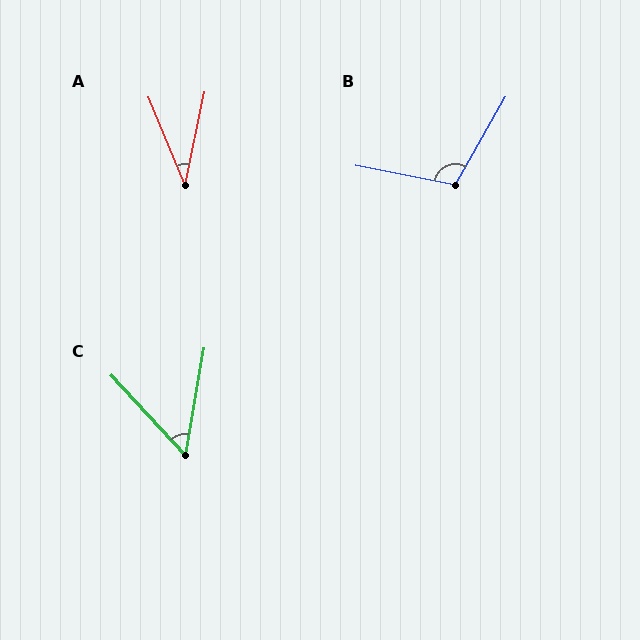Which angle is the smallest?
A, at approximately 34 degrees.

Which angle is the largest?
B, at approximately 109 degrees.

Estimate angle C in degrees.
Approximately 52 degrees.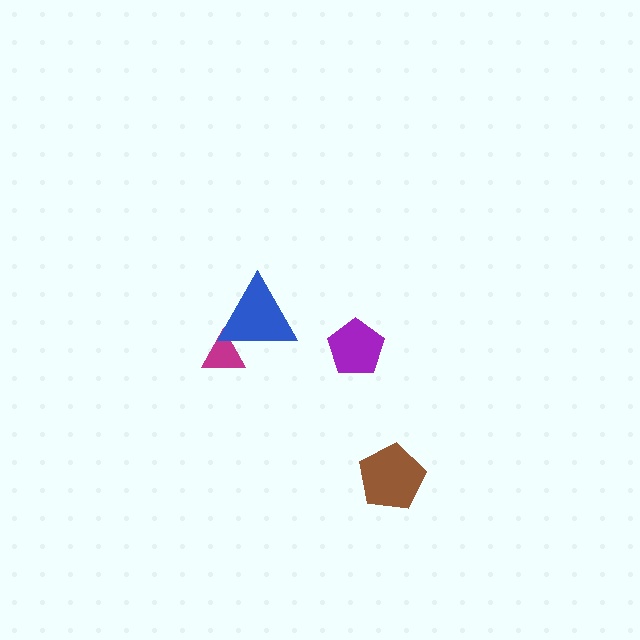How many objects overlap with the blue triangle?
1 object overlaps with the blue triangle.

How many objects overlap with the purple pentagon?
0 objects overlap with the purple pentagon.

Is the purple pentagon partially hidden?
No, no other shape covers it.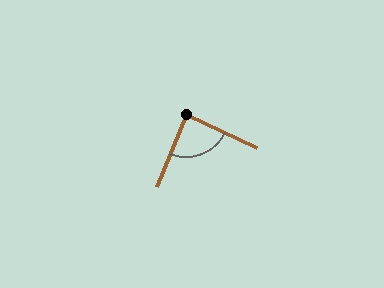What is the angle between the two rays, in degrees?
Approximately 87 degrees.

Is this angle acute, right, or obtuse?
It is approximately a right angle.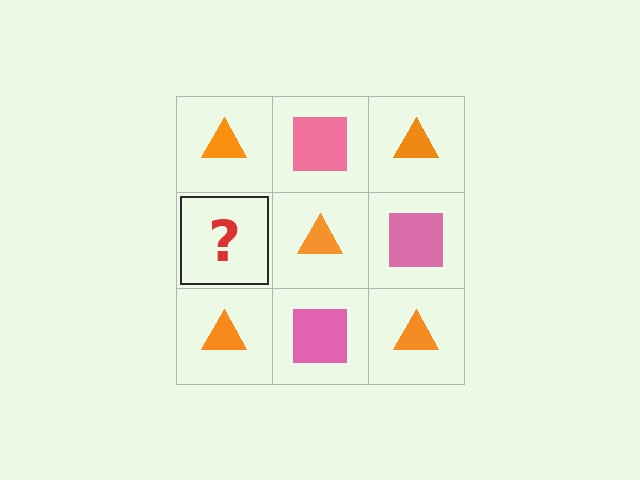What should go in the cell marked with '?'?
The missing cell should contain a pink square.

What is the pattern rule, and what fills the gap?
The rule is that it alternates orange triangle and pink square in a checkerboard pattern. The gap should be filled with a pink square.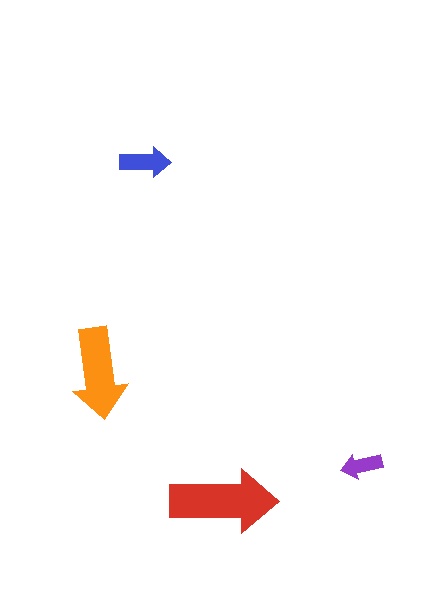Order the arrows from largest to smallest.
the red one, the orange one, the blue one, the purple one.